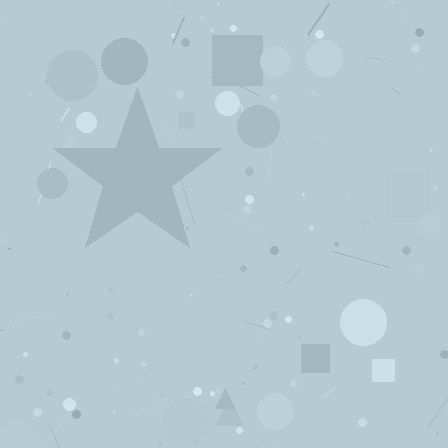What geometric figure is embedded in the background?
A star is embedded in the background.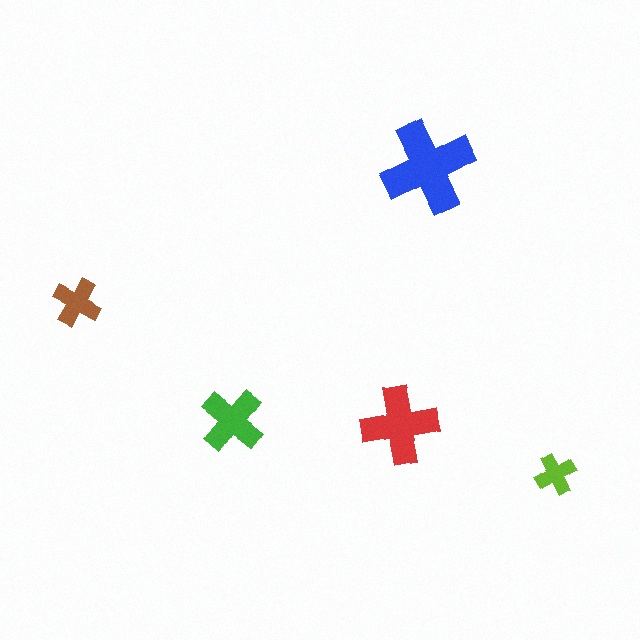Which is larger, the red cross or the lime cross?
The red one.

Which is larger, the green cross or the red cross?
The red one.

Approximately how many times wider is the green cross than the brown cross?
About 1.5 times wider.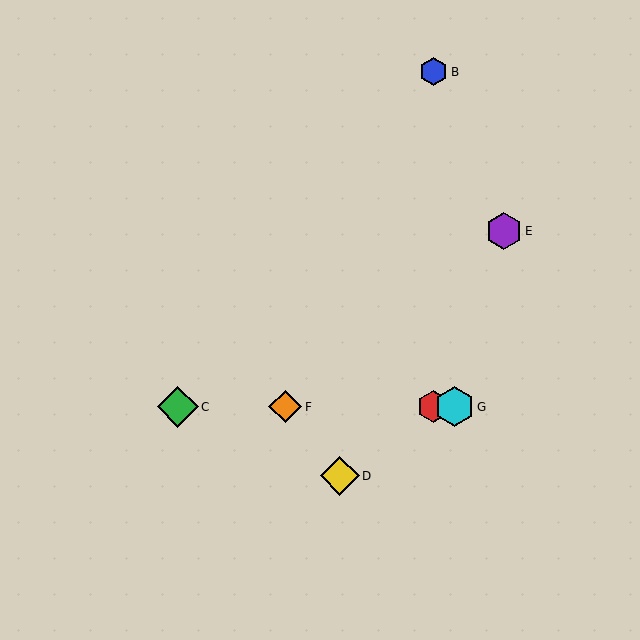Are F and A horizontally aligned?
Yes, both are at y≈407.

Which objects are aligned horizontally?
Objects A, C, F, G are aligned horizontally.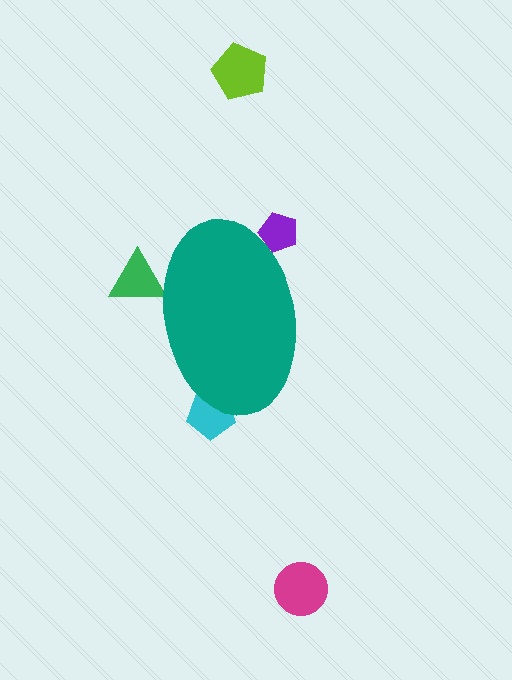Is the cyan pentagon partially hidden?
Yes, the cyan pentagon is partially hidden behind the teal ellipse.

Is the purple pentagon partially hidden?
Yes, the purple pentagon is partially hidden behind the teal ellipse.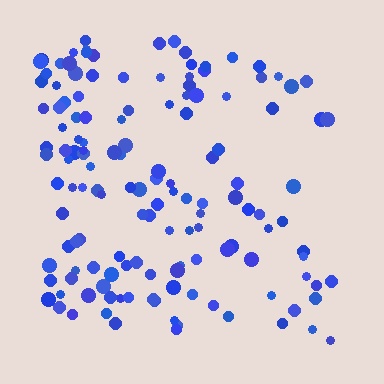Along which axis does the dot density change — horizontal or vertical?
Horizontal.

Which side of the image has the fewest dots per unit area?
The right.